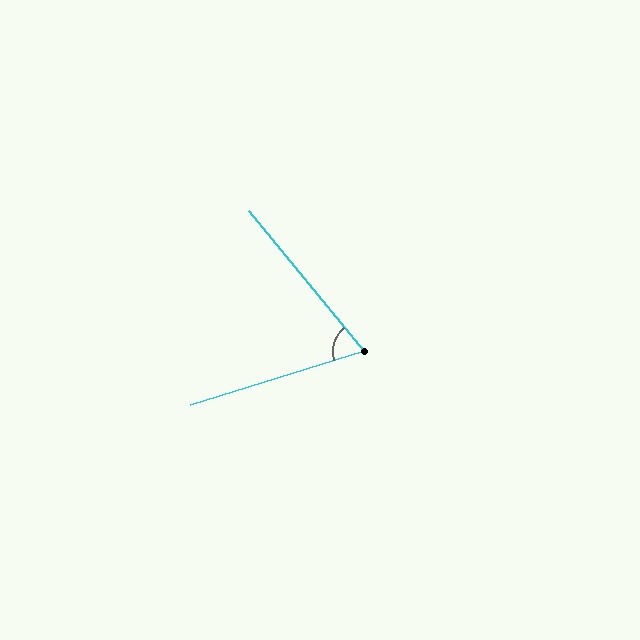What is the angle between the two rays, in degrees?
Approximately 68 degrees.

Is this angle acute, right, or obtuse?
It is acute.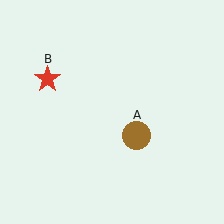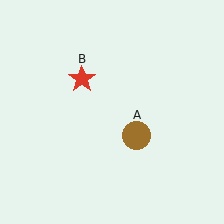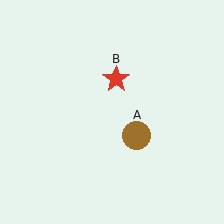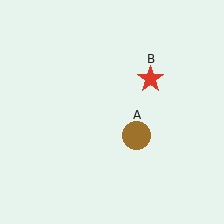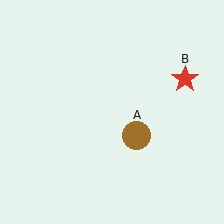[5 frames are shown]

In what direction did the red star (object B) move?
The red star (object B) moved right.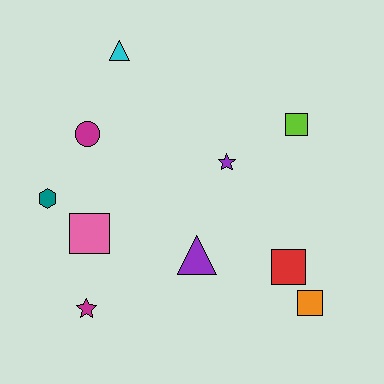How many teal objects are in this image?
There is 1 teal object.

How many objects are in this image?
There are 10 objects.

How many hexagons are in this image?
There is 1 hexagon.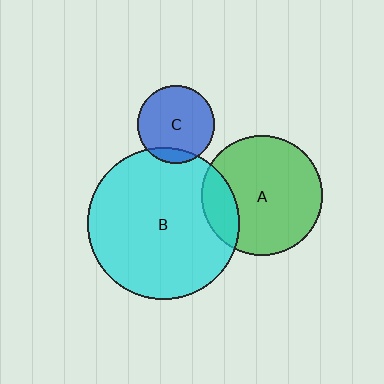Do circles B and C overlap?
Yes.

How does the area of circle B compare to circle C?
Approximately 3.9 times.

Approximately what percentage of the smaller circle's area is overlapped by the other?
Approximately 10%.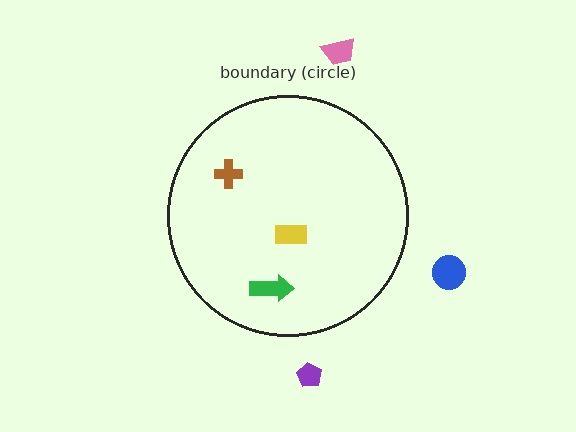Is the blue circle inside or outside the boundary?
Outside.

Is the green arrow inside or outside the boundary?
Inside.